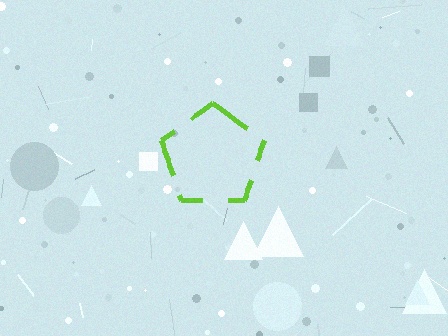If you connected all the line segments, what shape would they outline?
They would outline a pentagon.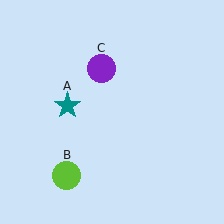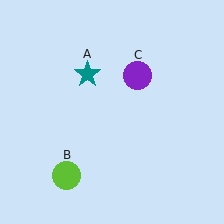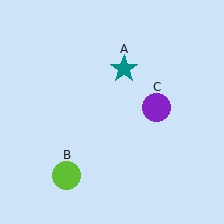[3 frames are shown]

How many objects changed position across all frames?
2 objects changed position: teal star (object A), purple circle (object C).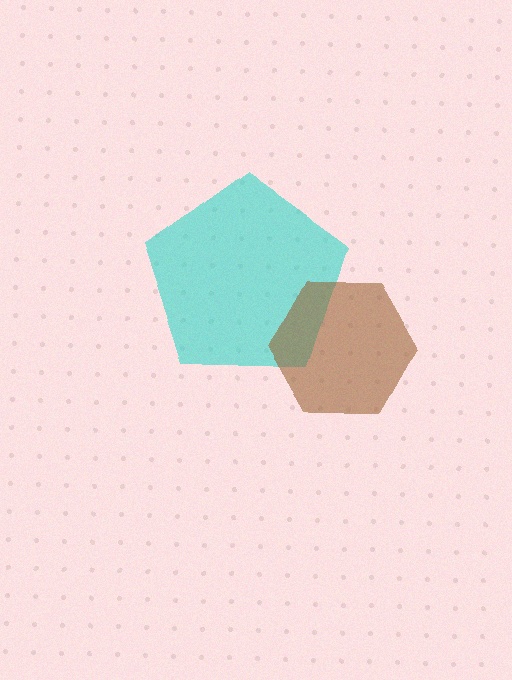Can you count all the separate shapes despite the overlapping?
Yes, there are 2 separate shapes.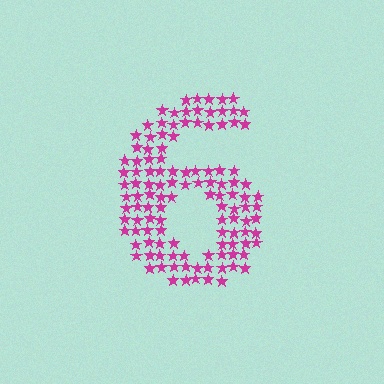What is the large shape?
The large shape is the digit 6.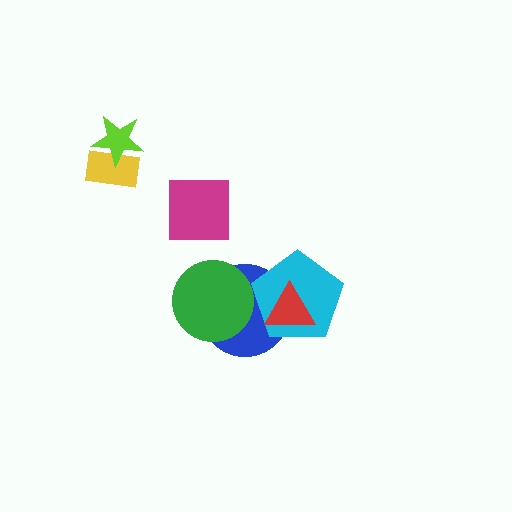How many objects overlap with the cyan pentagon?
2 objects overlap with the cyan pentagon.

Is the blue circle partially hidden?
Yes, it is partially covered by another shape.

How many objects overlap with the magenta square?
0 objects overlap with the magenta square.